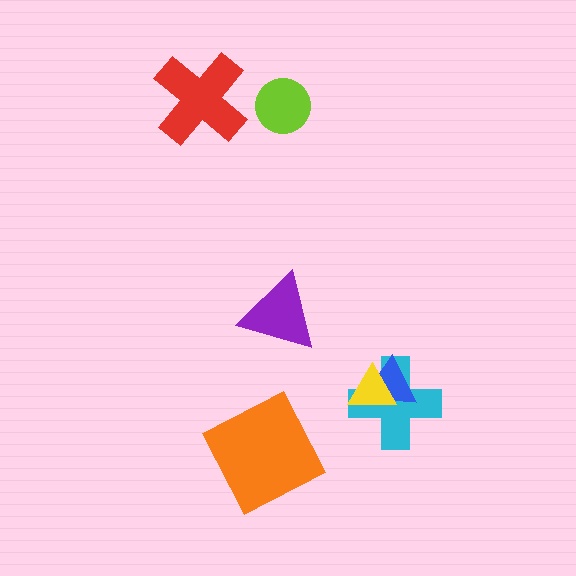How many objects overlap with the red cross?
0 objects overlap with the red cross.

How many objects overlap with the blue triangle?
2 objects overlap with the blue triangle.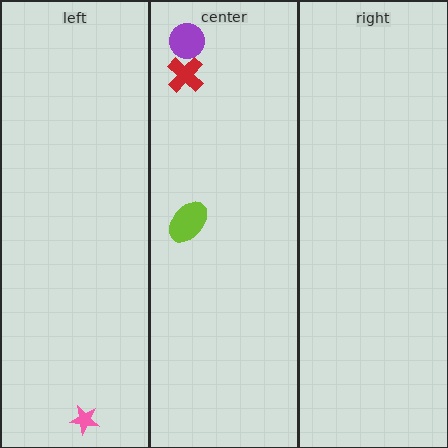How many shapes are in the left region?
1.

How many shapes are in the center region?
3.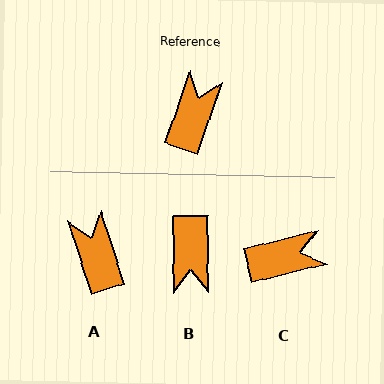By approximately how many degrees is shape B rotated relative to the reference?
Approximately 161 degrees clockwise.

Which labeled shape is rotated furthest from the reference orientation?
B, about 161 degrees away.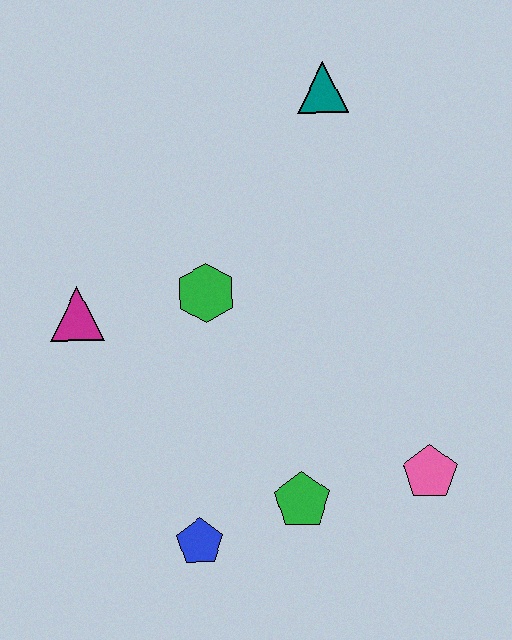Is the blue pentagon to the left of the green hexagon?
Yes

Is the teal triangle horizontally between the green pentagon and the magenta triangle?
No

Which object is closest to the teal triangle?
The green hexagon is closest to the teal triangle.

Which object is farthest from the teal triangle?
The blue pentagon is farthest from the teal triangle.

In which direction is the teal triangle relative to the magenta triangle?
The teal triangle is to the right of the magenta triangle.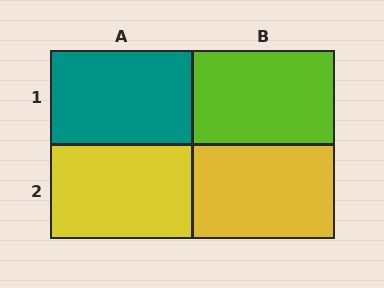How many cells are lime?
1 cell is lime.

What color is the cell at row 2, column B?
Yellow.